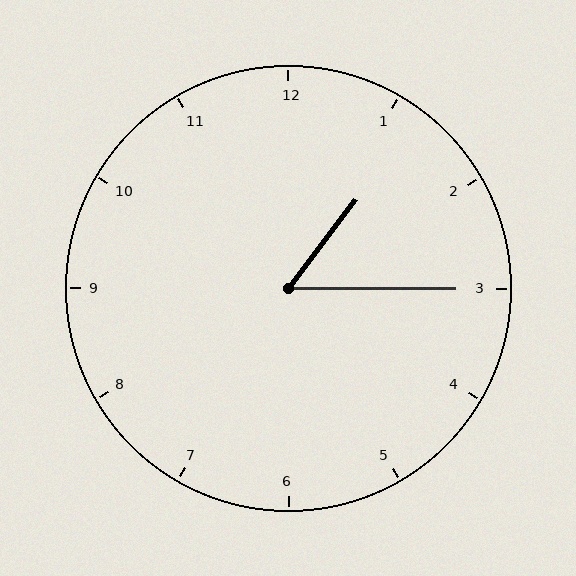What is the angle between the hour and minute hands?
Approximately 52 degrees.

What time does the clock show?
1:15.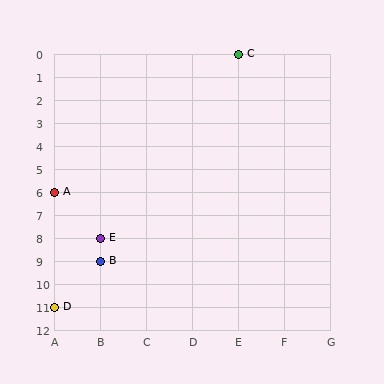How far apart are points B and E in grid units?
Points B and E are 1 row apart.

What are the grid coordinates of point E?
Point E is at grid coordinates (B, 8).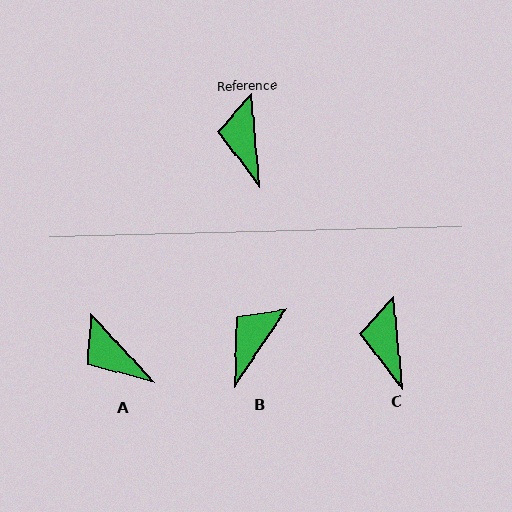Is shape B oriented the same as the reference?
No, it is off by about 39 degrees.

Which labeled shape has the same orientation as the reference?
C.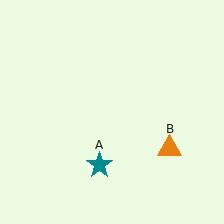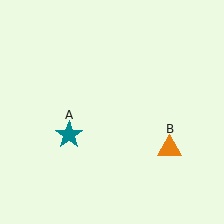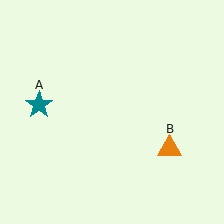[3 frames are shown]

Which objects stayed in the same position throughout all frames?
Orange triangle (object B) remained stationary.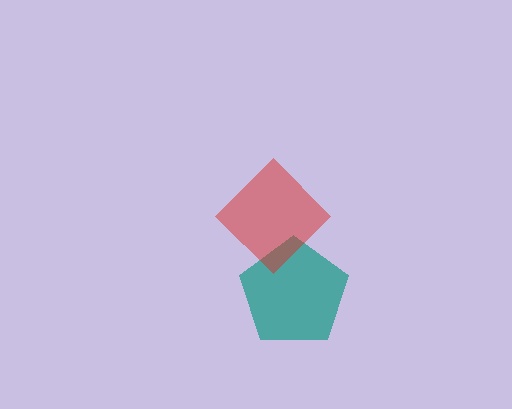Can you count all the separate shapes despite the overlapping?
Yes, there are 2 separate shapes.